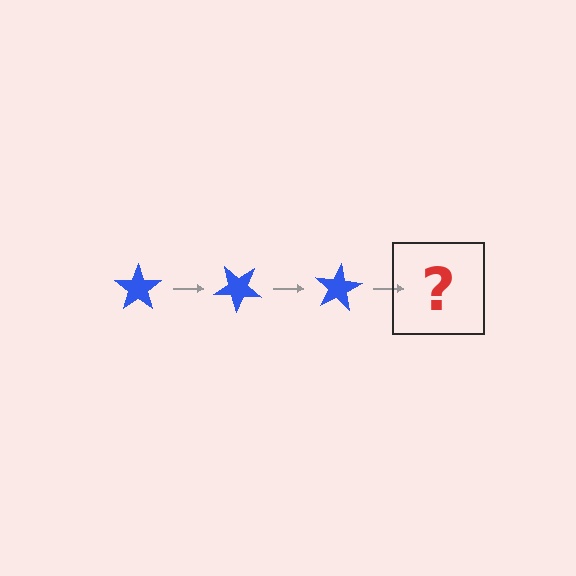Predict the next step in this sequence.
The next step is a blue star rotated 120 degrees.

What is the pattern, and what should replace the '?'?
The pattern is that the star rotates 40 degrees each step. The '?' should be a blue star rotated 120 degrees.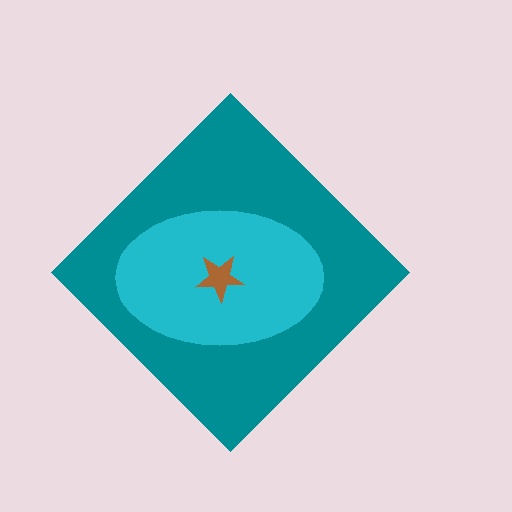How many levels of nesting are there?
3.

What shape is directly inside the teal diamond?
The cyan ellipse.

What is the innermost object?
The brown star.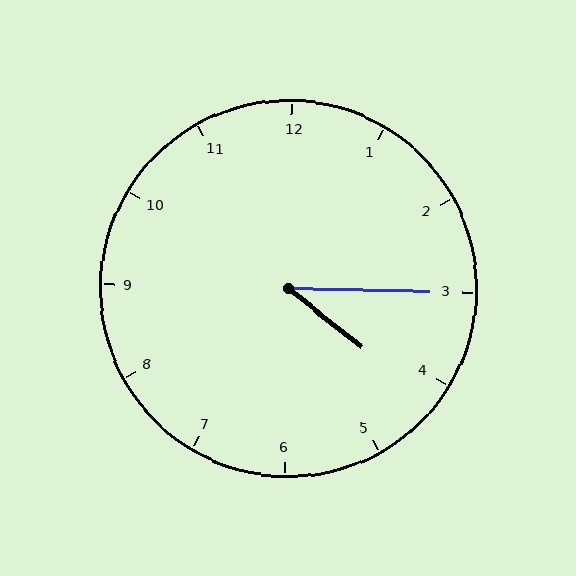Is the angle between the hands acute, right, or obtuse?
It is acute.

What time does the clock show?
4:15.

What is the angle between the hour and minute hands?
Approximately 38 degrees.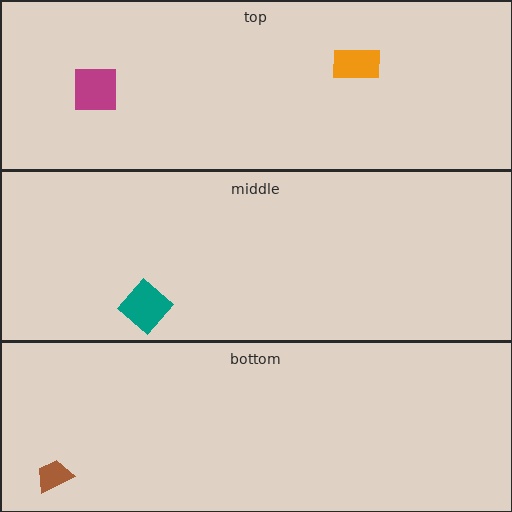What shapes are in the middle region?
The teal diamond.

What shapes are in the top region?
The magenta square, the orange rectangle.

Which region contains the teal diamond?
The middle region.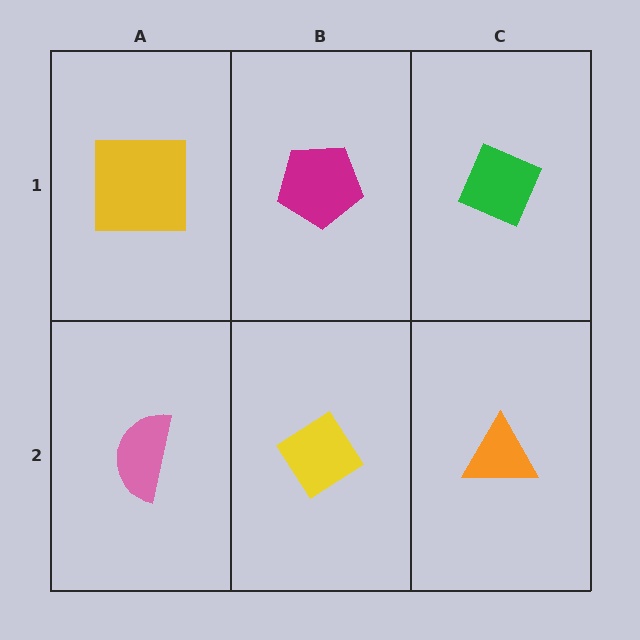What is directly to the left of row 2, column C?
A yellow diamond.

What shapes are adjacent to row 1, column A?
A pink semicircle (row 2, column A), a magenta pentagon (row 1, column B).